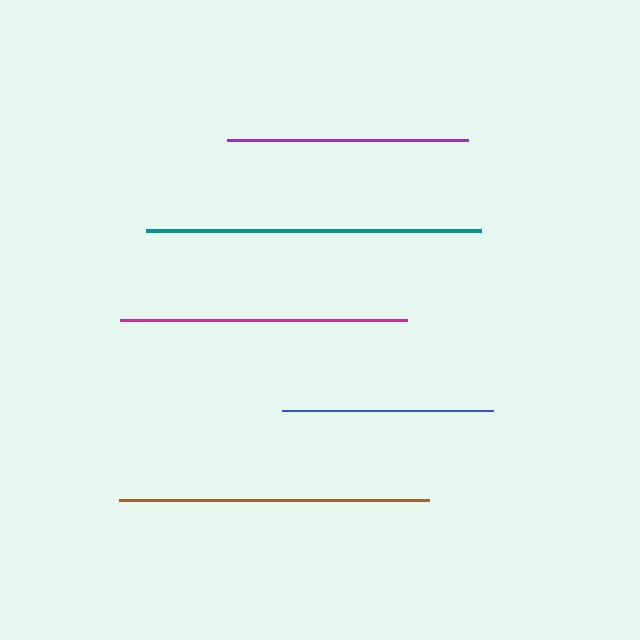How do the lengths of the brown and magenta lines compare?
The brown and magenta lines are approximately the same length.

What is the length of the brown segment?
The brown segment is approximately 310 pixels long.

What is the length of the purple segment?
The purple segment is approximately 241 pixels long.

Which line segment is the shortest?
The blue line is the shortest at approximately 211 pixels.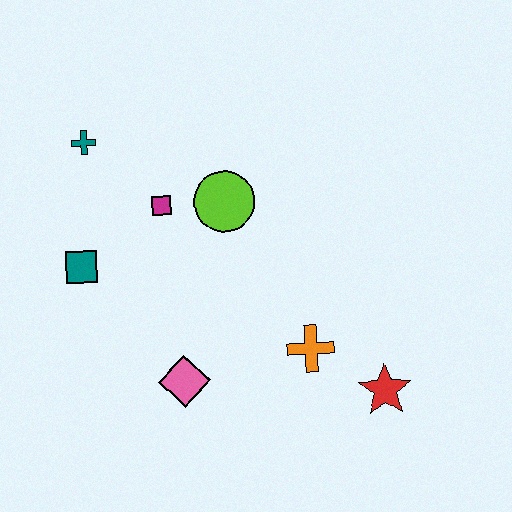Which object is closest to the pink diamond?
The orange cross is closest to the pink diamond.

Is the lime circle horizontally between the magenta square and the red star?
Yes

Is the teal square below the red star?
No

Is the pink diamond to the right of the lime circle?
No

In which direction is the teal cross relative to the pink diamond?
The teal cross is above the pink diamond.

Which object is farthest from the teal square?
The red star is farthest from the teal square.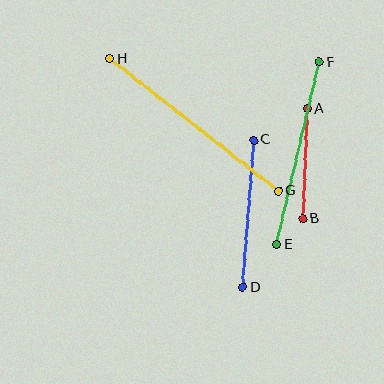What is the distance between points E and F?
The distance is approximately 187 pixels.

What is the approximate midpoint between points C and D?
The midpoint is at approximately (248, 214) pixels.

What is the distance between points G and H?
The distance is approximately 214 pixels.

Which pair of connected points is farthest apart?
Points G and H are farthest apart.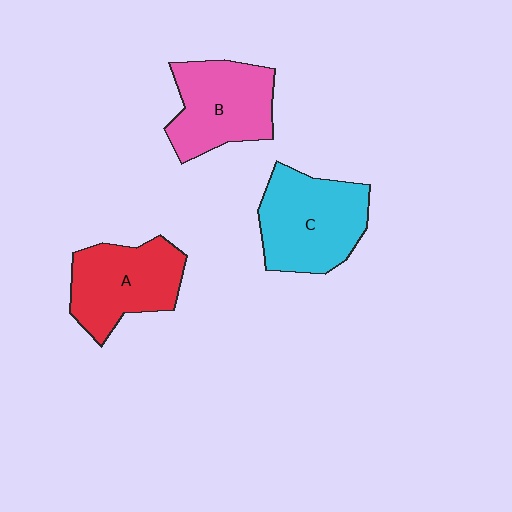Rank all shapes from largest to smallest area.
From largest to smallest: C (cyan), B (pink), A (red).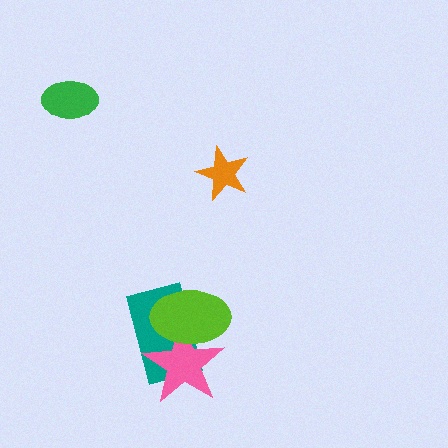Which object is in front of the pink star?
The lime ellipse is in front of the pink star.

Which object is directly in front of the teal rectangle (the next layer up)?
The pink star is directly in front of the teal rectangle.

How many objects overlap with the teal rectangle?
2 objects overlap with the teal rectangle.